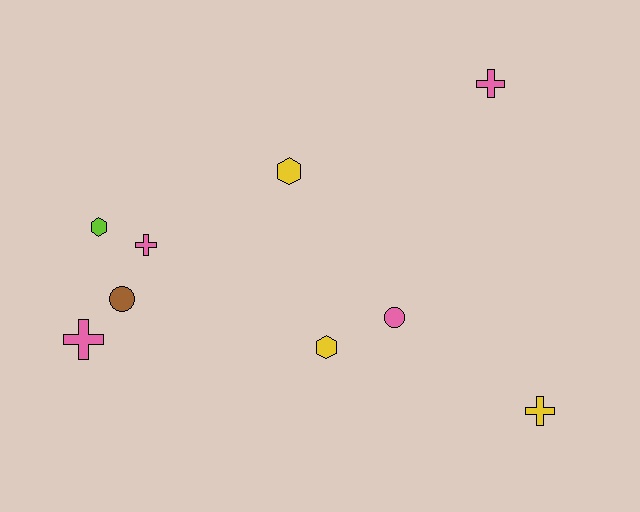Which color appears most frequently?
Pink, with 4 objects.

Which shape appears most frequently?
Cross, with 4 objects.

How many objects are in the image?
There are 9 objects.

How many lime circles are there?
There are no lime circles.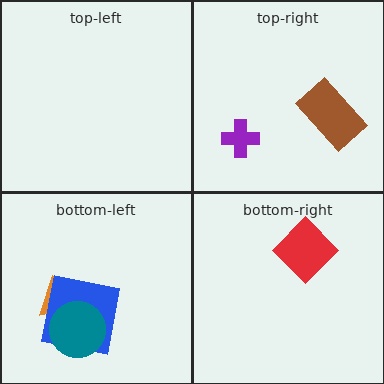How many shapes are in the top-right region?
2.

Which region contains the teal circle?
The bottom-left region.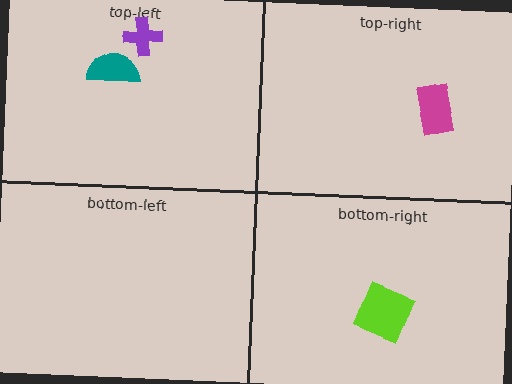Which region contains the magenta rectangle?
The top-right region.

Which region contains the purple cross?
The top-left region.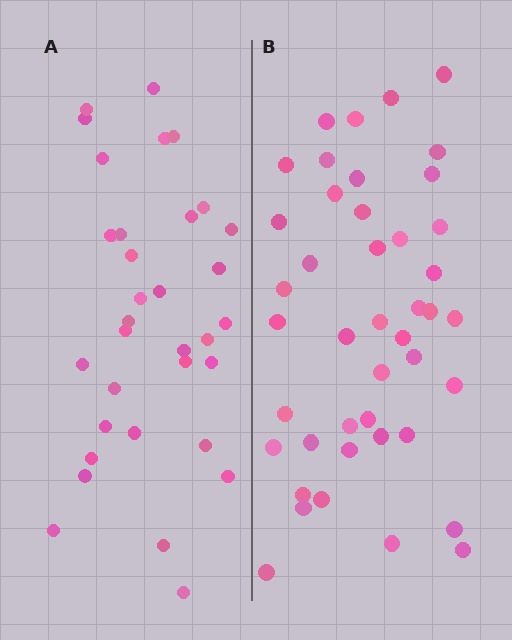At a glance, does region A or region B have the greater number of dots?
Region B (the right region) has more dots.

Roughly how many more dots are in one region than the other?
Region B has roughly 10 or so more dots than region A.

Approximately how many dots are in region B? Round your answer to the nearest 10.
About 40 dots. (The exact count is 43, which rounds to 40.)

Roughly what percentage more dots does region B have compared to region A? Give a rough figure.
About 30% more.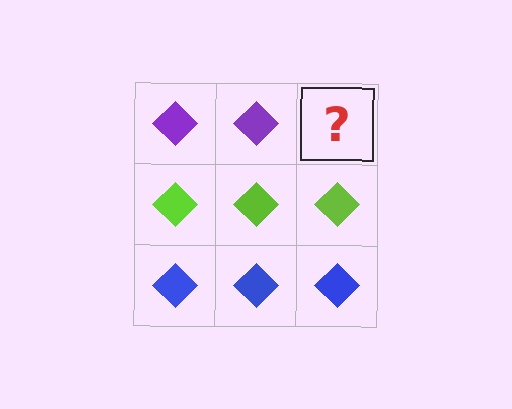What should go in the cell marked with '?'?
The missing cell should contain a purple diamond.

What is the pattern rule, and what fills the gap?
The rule is that each row has a consistent color. The gap should be filled with a purple diamond.